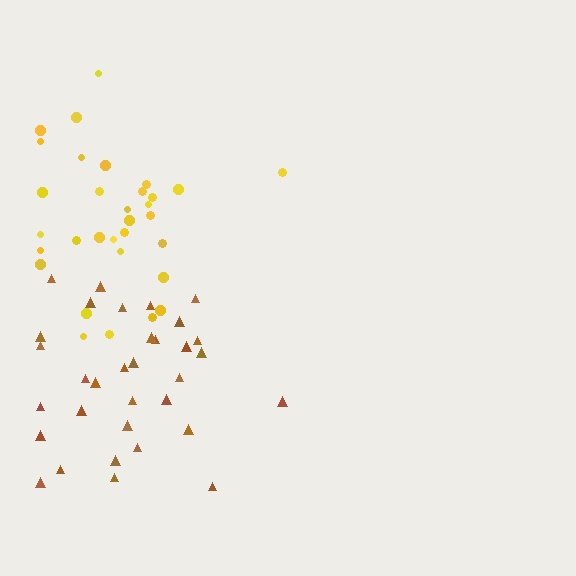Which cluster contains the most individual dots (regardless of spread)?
Brown (33).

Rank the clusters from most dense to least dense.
brown, yellow.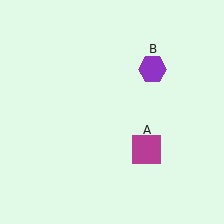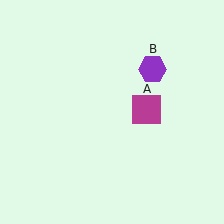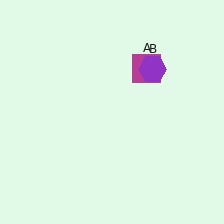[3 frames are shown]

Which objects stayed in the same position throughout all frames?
Purple hexagon (object B) remained stationary.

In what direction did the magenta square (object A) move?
The magenta square (object A) moved up.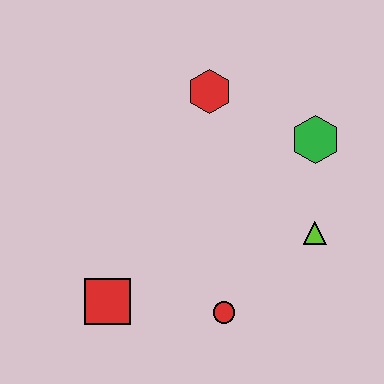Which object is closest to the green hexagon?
The lime triangle is closest to the green hexagon.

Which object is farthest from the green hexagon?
The red square is farthest from the green hexagon.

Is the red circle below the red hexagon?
Yes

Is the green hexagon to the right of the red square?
Yes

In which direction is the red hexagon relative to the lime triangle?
The red hexagon is above the lime triangle.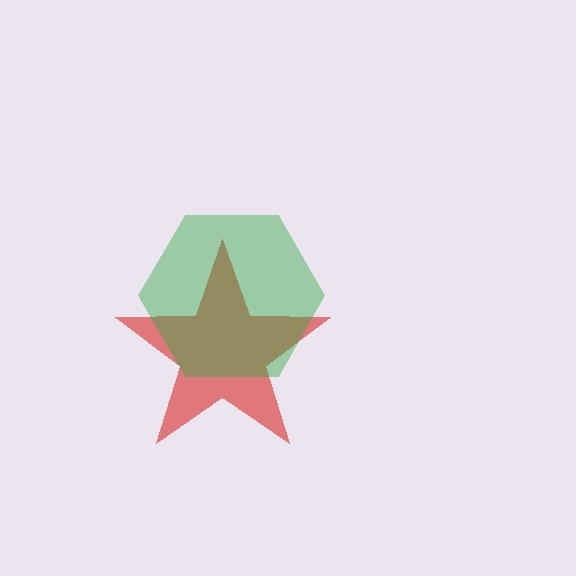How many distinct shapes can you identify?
There are 2 distinct shapes: a red star, a green hexagon.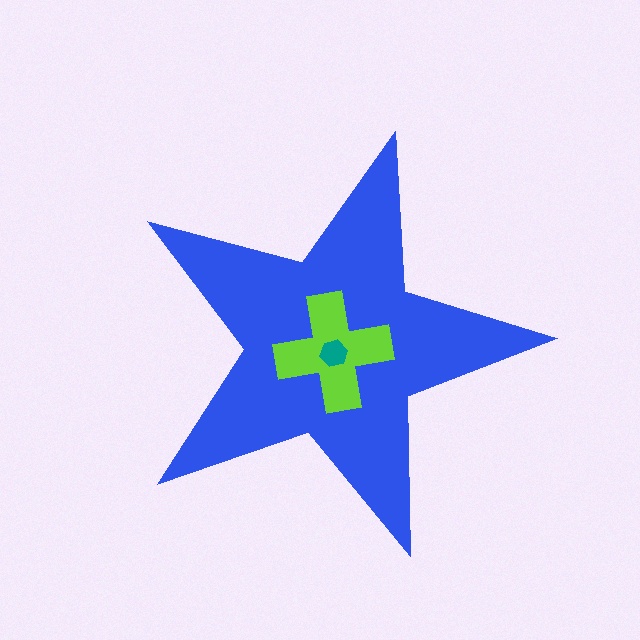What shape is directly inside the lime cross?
The teal hexagon.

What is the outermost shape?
The blue star.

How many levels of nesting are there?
3.